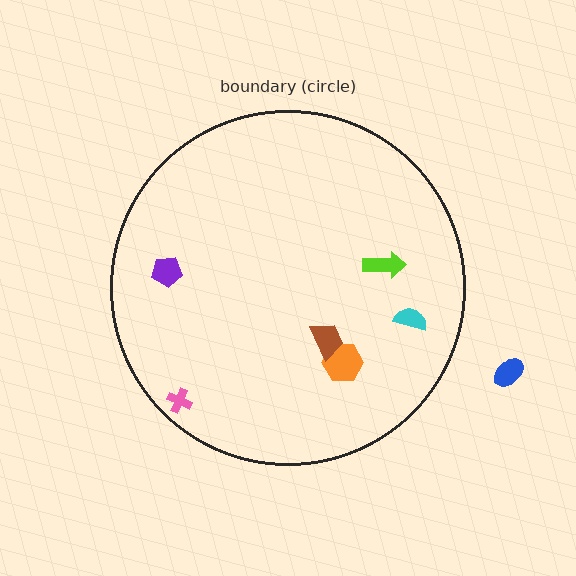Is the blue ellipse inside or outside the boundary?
Outside.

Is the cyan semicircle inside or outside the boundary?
Inside.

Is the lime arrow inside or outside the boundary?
Inside.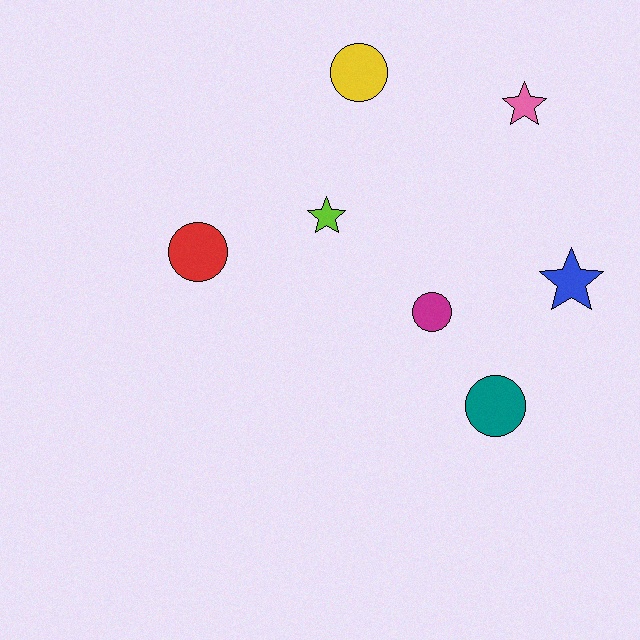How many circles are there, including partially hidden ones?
There are 4 circles.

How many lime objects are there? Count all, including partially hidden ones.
There is 1 lime object.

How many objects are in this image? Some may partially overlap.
There are 7 objects.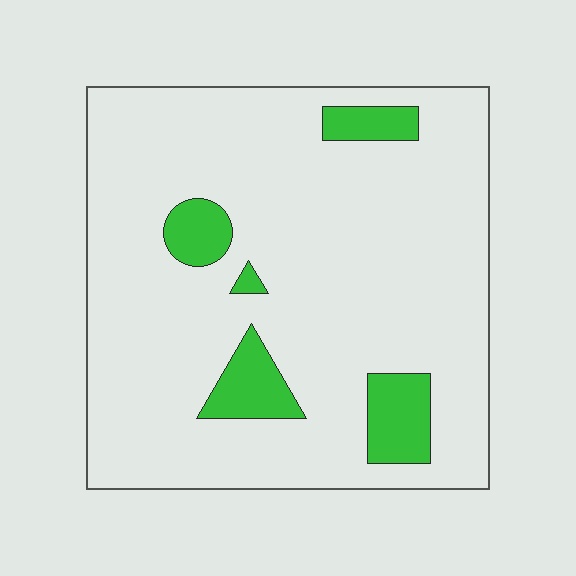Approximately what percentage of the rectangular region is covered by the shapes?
Approximately 10%.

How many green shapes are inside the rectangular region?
5.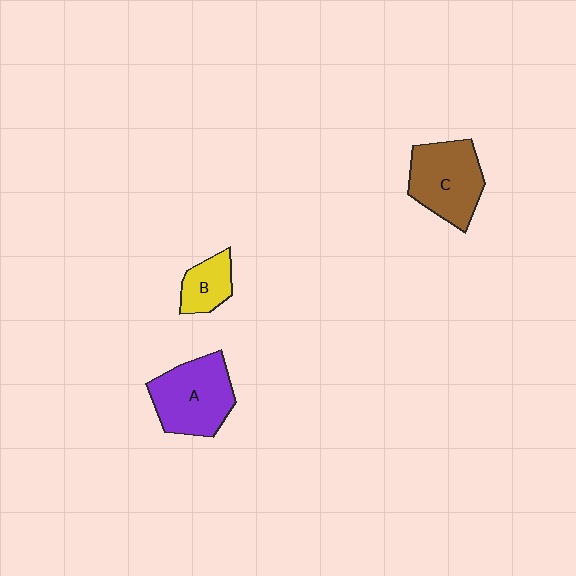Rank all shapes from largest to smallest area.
From largest to smallest: A (purple), C (brown), B (yellow).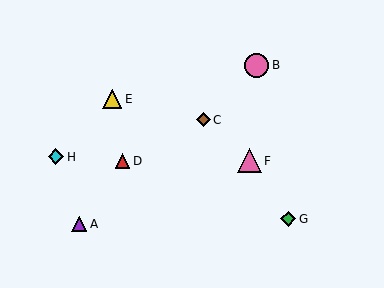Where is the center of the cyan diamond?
The center of the cyan diamond is at (56, 157).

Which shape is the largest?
The pink triangle (labeled F) is the largest.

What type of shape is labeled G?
Shape G is a green diamond.